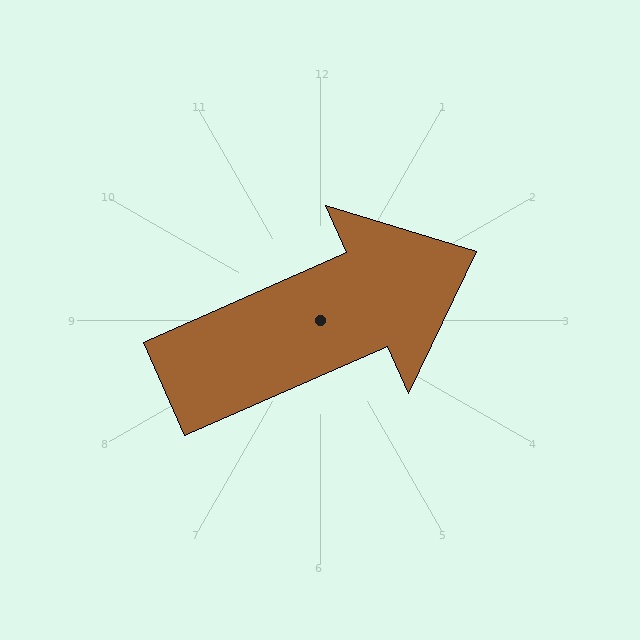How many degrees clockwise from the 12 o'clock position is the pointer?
Approximately 66 degrees.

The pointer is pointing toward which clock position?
Roughly 2 o'clock.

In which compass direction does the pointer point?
Northeast.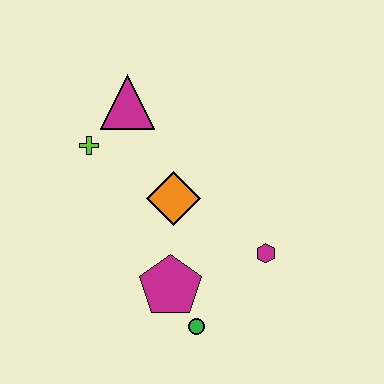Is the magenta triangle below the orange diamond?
No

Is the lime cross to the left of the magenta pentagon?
Yes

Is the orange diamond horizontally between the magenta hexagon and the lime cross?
Yes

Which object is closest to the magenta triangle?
The lime cross is closest to the magenta triangle.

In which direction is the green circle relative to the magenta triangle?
The green circle is below the magenta triangle.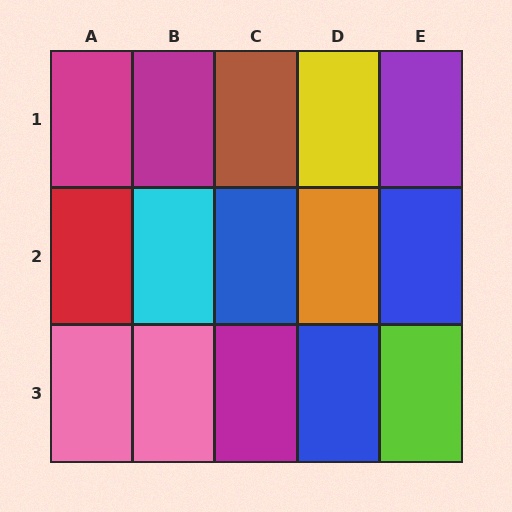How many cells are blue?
3 cells are blue.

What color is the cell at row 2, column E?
Blue.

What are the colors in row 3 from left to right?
Pink, pink, magenta, blue, lime.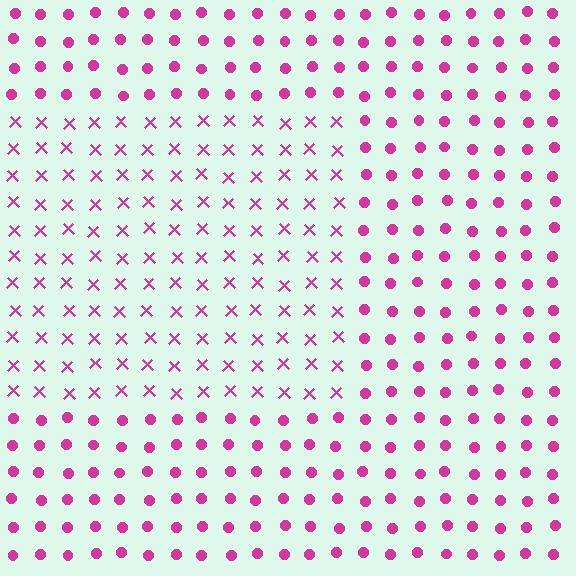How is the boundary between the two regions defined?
The boundary is defined by a change in element shape: X marks inside vs. circles outside. All elements share the same color and spacing.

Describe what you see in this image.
The image is filled with small magenta elements arranged in a uniform grid. A rectangle-shaped region contains X marks, while the surrounding area contains circles. The boundary is defined purely by the change in element shape.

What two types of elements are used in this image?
The image uses X marks inside the rectangle region and circles outside it.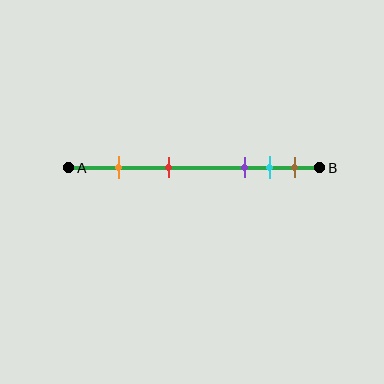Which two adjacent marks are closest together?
The cyan and brown marks are the closest adjacent pair.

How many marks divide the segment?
There are 5 marks dividing the segment.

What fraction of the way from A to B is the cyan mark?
The cyan mark is approximately 80% (0.8) of the way from A to B.